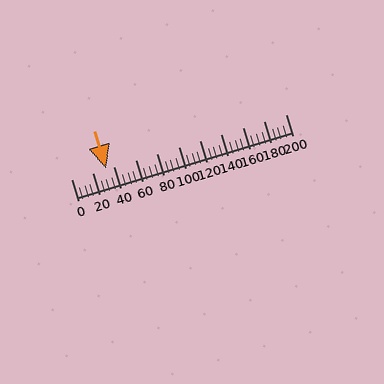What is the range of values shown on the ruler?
The ruler shows values from 0 to 200.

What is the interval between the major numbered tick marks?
The major tick marks are spaced 20 units apart.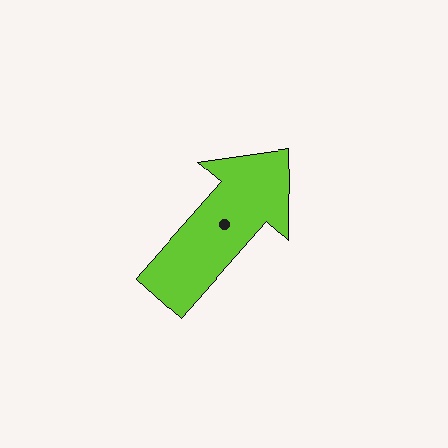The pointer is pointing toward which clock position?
Roughly 1 o'clock.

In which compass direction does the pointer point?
Northeast.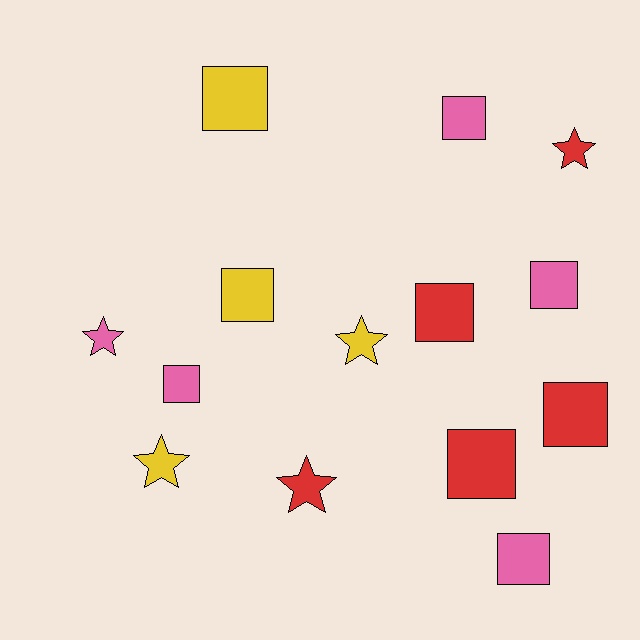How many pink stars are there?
There is 1 pink star.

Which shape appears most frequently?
Square, with 9 objects.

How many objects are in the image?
There are 14 objects.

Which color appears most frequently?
Pink, with 5 objects.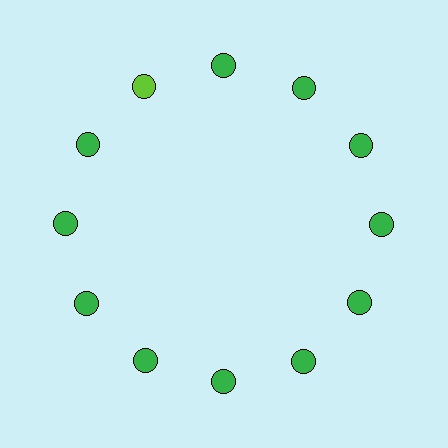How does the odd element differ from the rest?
It has a different color: lime instead of green.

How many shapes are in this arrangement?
There are 12 shapes arranged in a ring pattern.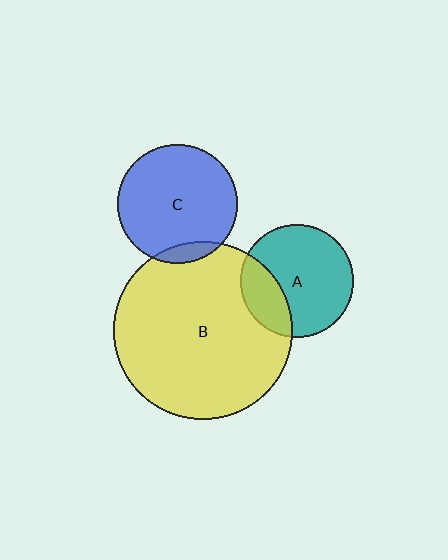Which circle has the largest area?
Circle B (yellow).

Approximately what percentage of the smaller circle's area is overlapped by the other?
Approximately 25%.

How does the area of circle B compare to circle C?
Approximately 2.2 times.